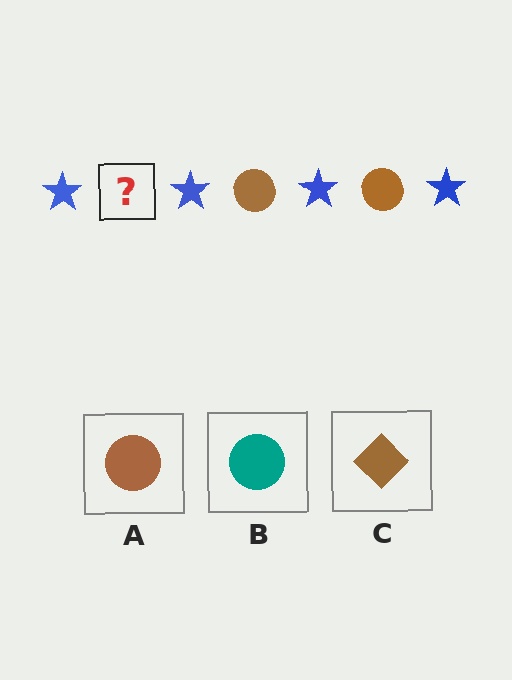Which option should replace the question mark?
Option A.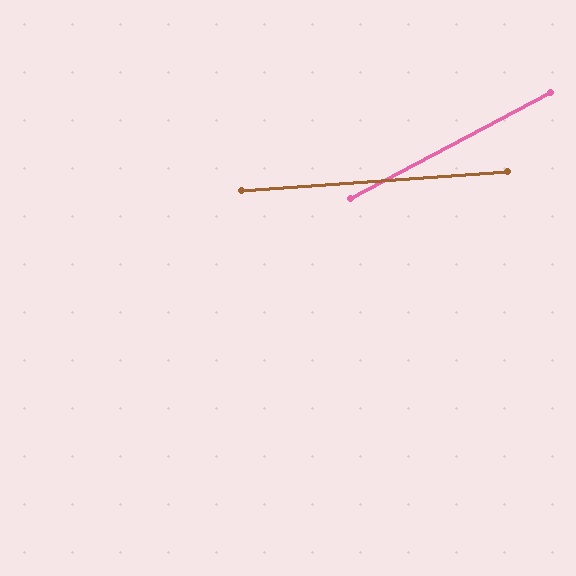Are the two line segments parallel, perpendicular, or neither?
Neither parallel nor perpendicular — they differ by about 24°.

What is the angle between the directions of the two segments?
Approximately 24 degrees.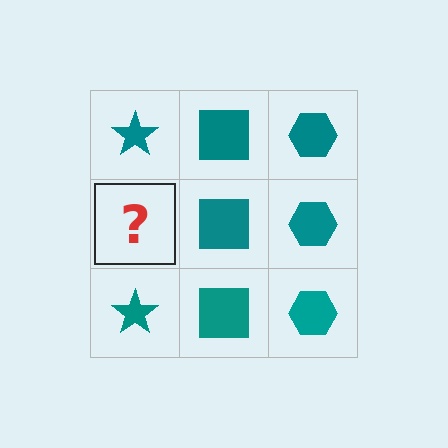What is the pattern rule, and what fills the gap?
The rule is that each column has a consistent shape. The gap should be filled with a teal star.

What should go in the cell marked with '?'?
The missing cell should contain a teal star.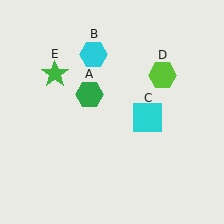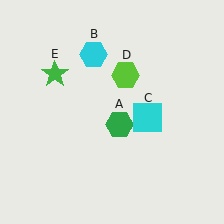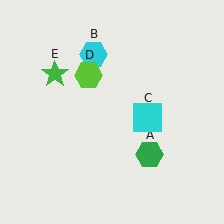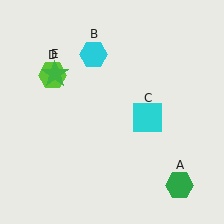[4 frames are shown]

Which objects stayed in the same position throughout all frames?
Cyan hexagon (object B) and cyan square (object C) and green star (object E) remained stationary.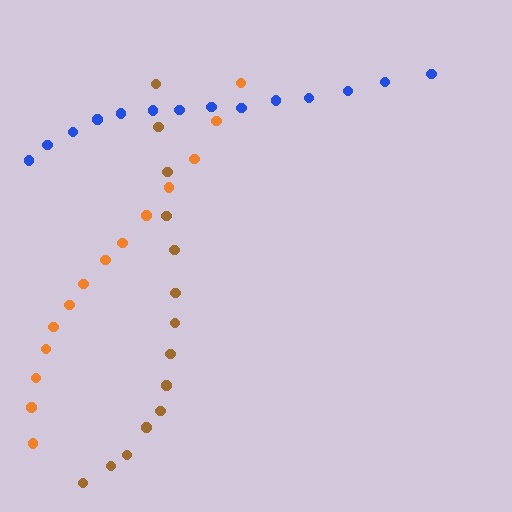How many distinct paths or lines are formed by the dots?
There are 3 distinct paths.